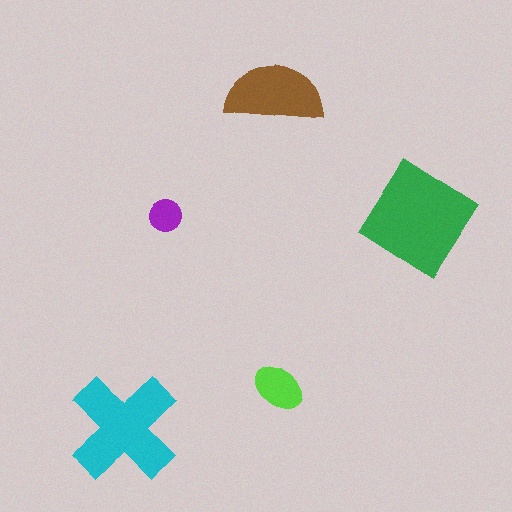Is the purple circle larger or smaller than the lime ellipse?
Smaller.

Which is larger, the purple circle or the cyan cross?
The cyan cross.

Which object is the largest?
The green diamond.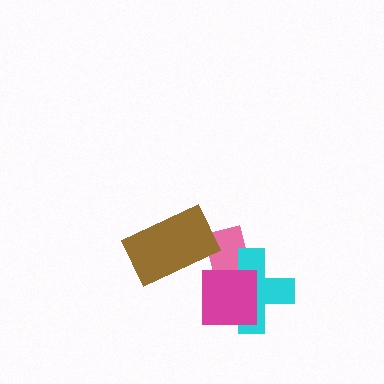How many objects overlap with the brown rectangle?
1 object overlaps with the brown rectangle.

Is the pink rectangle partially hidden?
Yes, it is partially covered by another shape.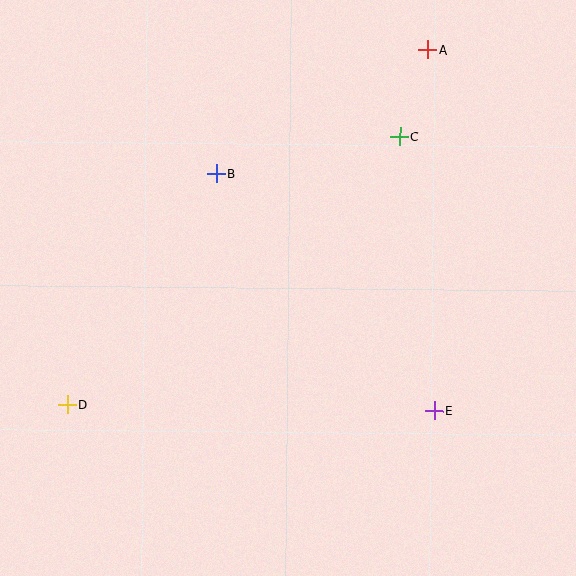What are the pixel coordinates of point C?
Point C is at (400, 137).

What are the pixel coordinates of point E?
Point E is at (434, 411).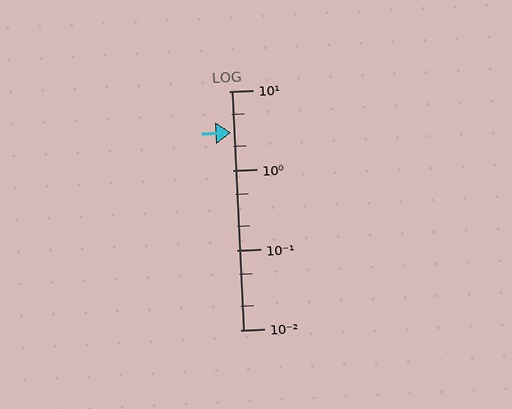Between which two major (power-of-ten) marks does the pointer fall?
The pointer is between 1 and 10.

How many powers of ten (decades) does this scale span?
The scale spans 3 decades, from 0.01 to 10.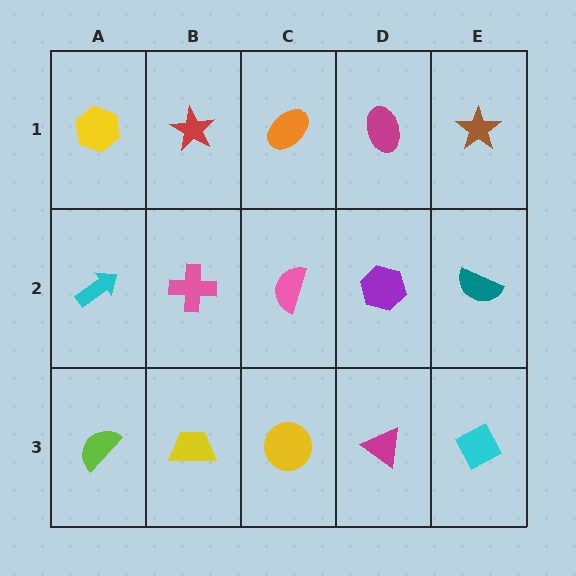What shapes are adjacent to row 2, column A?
A yellow hexagon (row 1, column A), a lime semicircle (row 3, column A), a pink cross (row 2, column B).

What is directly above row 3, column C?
A pink semicircle.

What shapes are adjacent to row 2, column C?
An orange ellipse (row 1, column C), a yellow circle (row 3, column C), a pink cross (row 2, column B), a purple hexagon (row 2, column D).